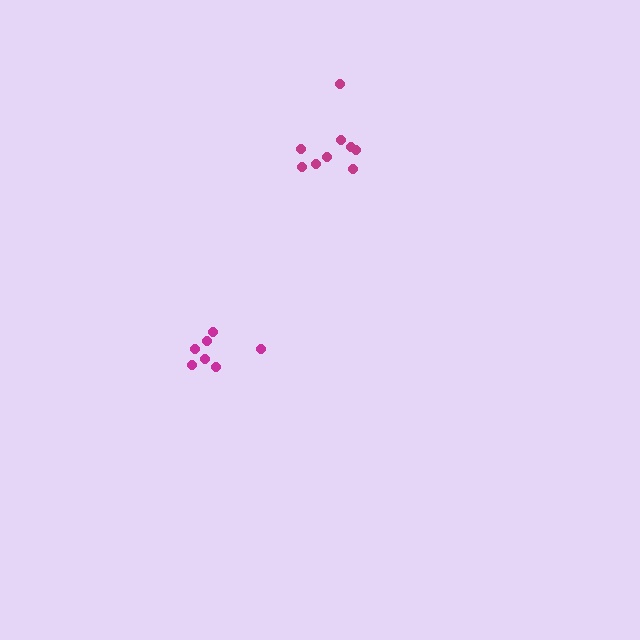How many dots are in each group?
Group 1: 7 dots, Group 2: 9 dots (16 total).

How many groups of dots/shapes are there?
There are 2 groups.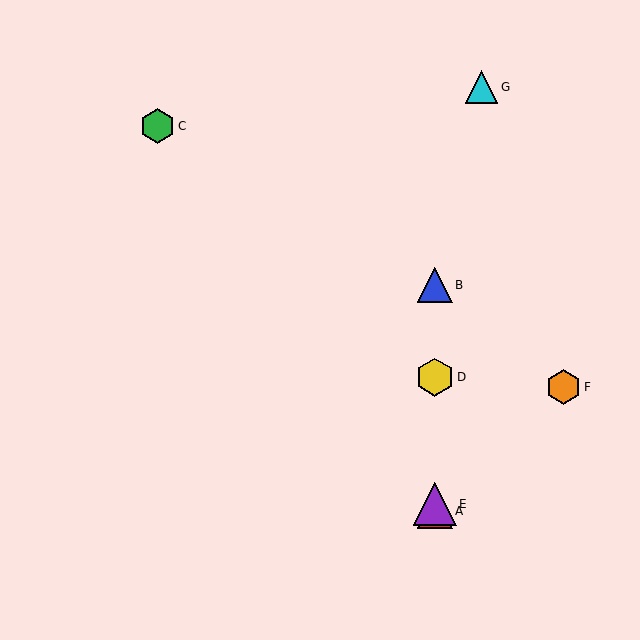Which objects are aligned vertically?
Objects A, B, D, E are aligned vertically.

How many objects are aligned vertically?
4 objects (A, B, D, E) are aligned vertically.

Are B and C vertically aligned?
No, B is at x≈435 and C is at x≈158.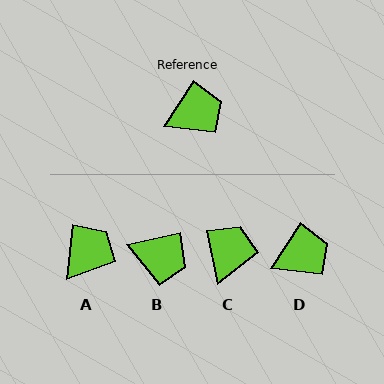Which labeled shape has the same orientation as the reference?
D.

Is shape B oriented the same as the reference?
No, it is off by about 45 degrees.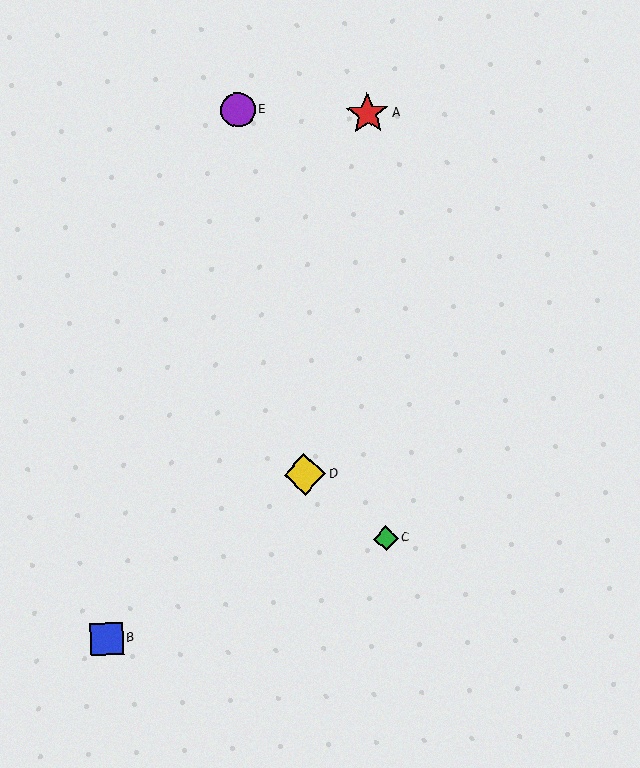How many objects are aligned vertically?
2 objects (A, C) are aligned vertically.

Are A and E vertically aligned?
No, A is at x≈368 and E is at x≈238.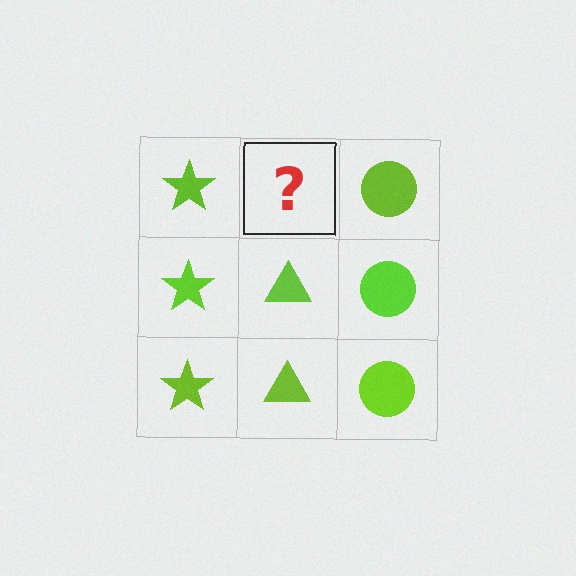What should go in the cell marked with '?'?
The missing cell should contain a lime triangle.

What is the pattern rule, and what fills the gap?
The rule is that each column has a consistent shape. The gap should be filled with a lime triangle.